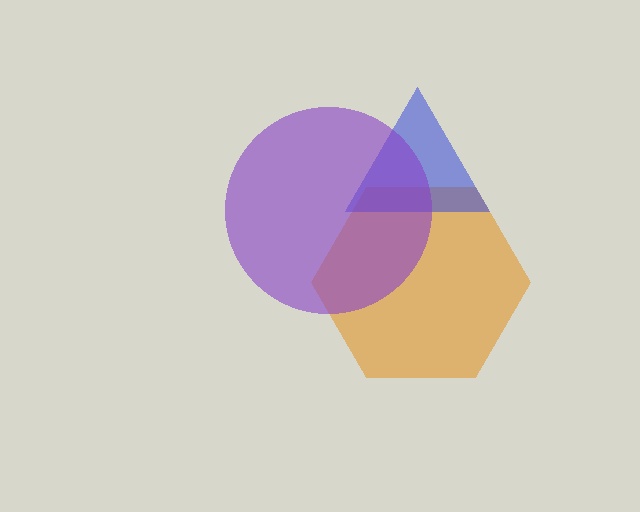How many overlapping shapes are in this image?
There are 3 overlapping shapes in the image.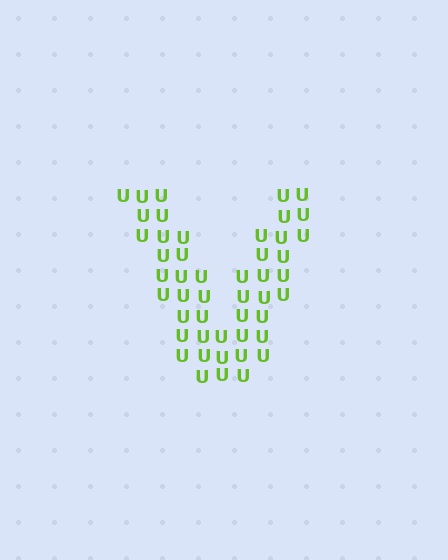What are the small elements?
The small elements are letter U's.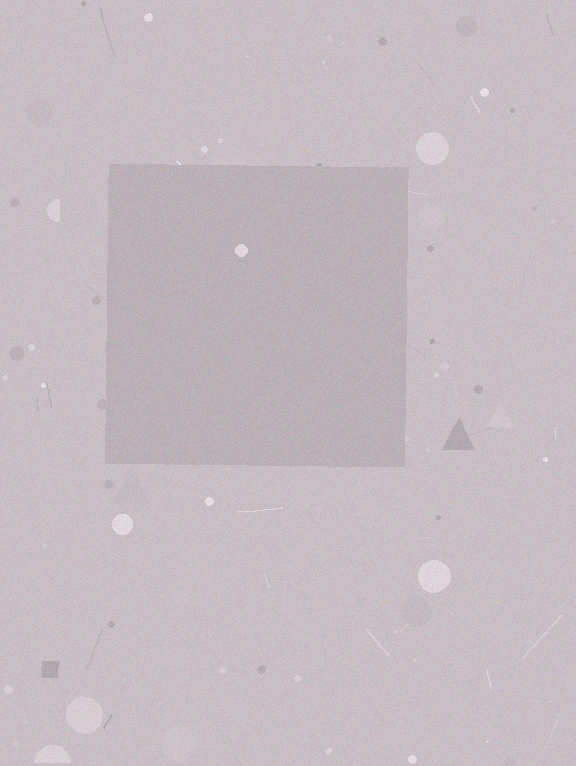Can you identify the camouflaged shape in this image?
The camouflaged shape is a square.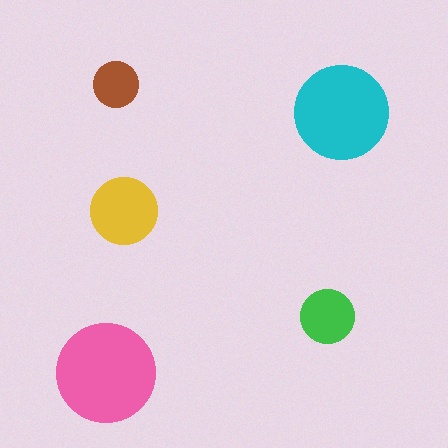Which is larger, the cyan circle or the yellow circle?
The cyan one.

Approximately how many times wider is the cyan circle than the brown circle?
About 2 times wider.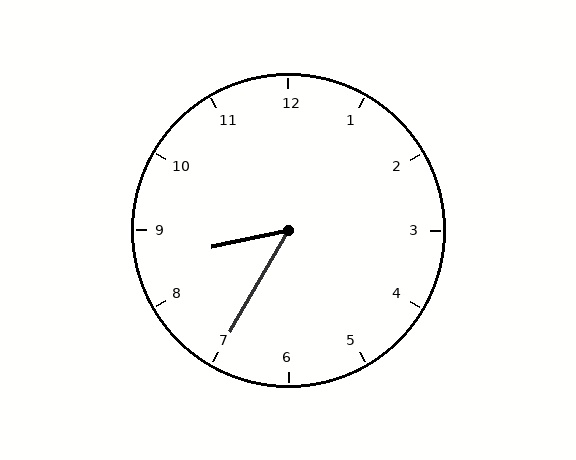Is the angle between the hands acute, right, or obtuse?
It is acute.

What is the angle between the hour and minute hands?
Approximately 48 degrees.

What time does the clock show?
8:35.